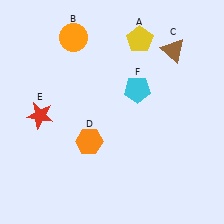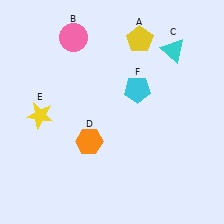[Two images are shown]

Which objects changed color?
B changed from orange to pink. C changed from brown to cyan. E changed from red to yellow.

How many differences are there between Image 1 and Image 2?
There are 3 differences between the two images.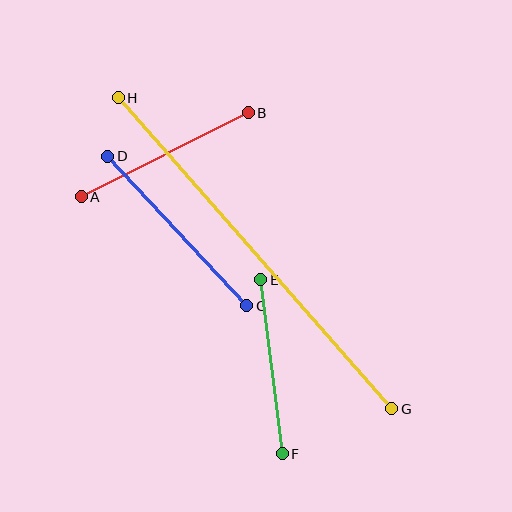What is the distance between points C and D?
The distance is approximately 205 pixels.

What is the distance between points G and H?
The distance is approximately 414 pixels.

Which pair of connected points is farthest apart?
Points G and H are farthest apart.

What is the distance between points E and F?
The distance is approximately 175 pixels.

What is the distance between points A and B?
The distance is approximately 187 pixels.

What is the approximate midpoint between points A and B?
The midpoint is at approximately (165, 155) pixels.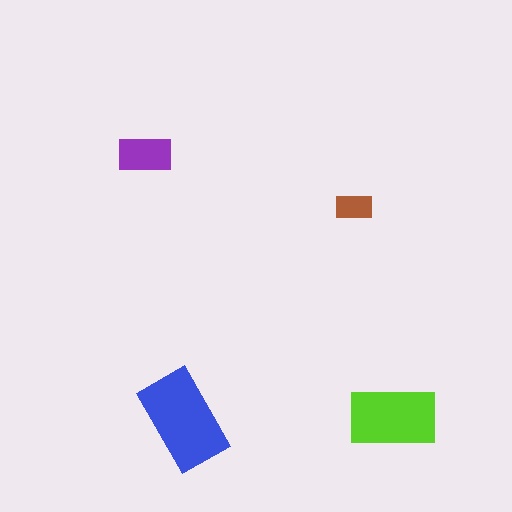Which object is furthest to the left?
The purple rectangle is leftmost.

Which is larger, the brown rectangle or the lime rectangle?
The lime one.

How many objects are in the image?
There are 4 objects in the image.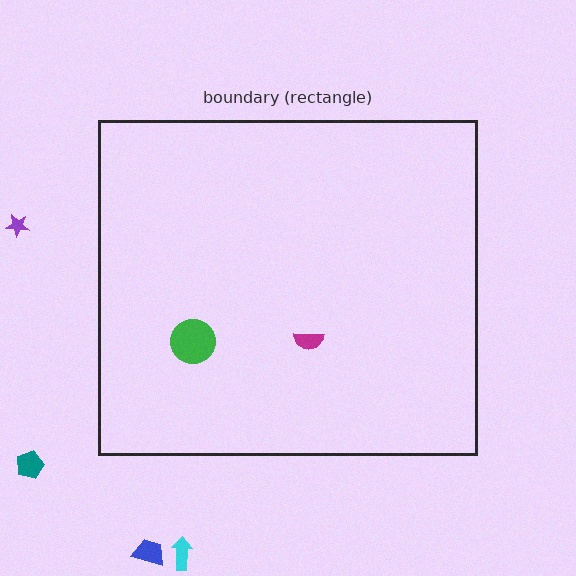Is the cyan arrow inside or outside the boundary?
Outside.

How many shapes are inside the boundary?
2 inside, 4 outside.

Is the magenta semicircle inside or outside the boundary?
Inside.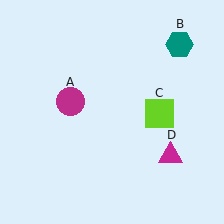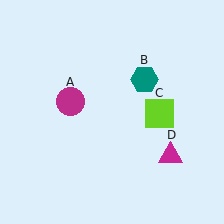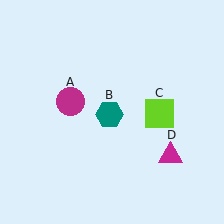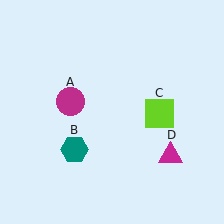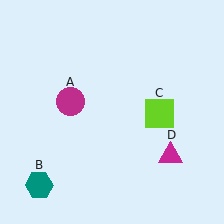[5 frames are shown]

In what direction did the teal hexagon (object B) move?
The teal hexagon (object B) moved down and to the left.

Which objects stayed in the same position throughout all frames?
Magenta circle (object A) and lime square (object C) and magenta triangle (object D) remained stationary.